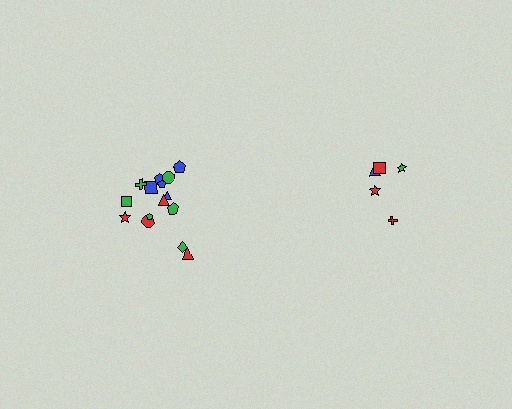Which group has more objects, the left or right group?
The left group.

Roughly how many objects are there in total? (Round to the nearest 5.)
Roughly 20 objects in total.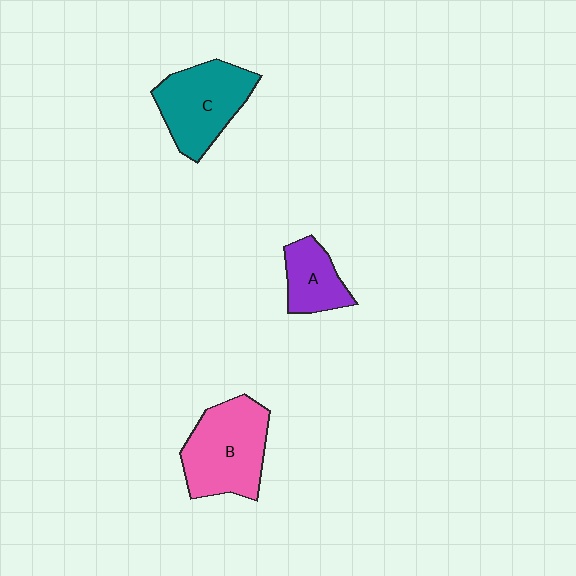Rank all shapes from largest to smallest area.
From largest to smallest: B (pink), C (teal), A (purple).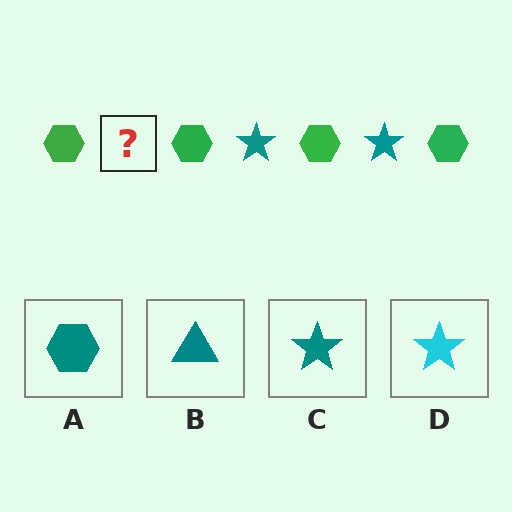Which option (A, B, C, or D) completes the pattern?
C.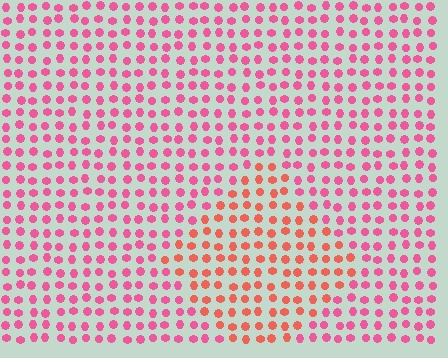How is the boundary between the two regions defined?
The boundary is defined purely by a slight shift in hue (about 31 degrees). Spacing, size, and orientation are identical on both sides.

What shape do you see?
I see a diamond.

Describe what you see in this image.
The image is filled with small pink elements in a uniform arrangement. A diamond-shaped region is visible where the elements are tinted to a slightly different hue, forming a subtle color boundary.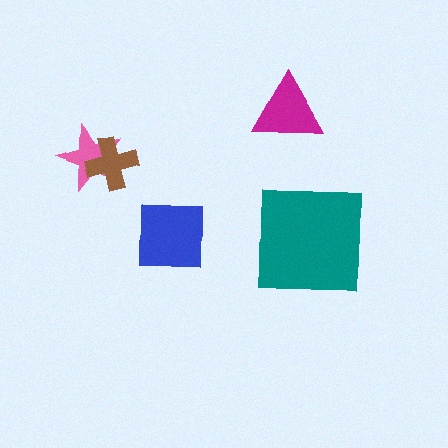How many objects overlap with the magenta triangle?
0 objects overlap with the magenta triangle.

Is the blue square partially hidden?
No, no other shape covers it.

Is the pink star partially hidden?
Yes, it is partially covered by another shape.